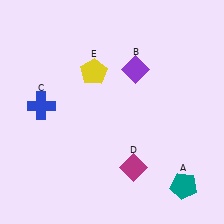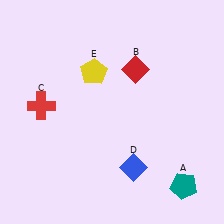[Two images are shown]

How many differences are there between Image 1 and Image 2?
There are 3 differences between the two images.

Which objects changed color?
B changed from purple to red. C changed from blue to red. D changed from magenta to blue.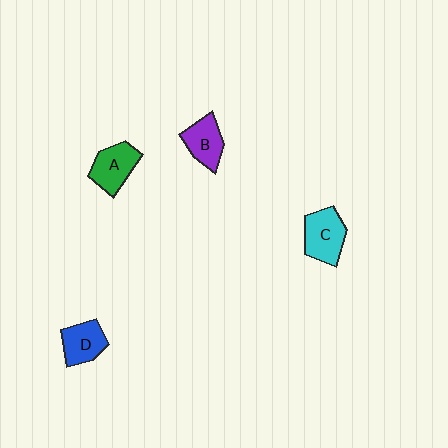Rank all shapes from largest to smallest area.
From largest to smallest: C (cyan), A (green), B (purple), D (blue).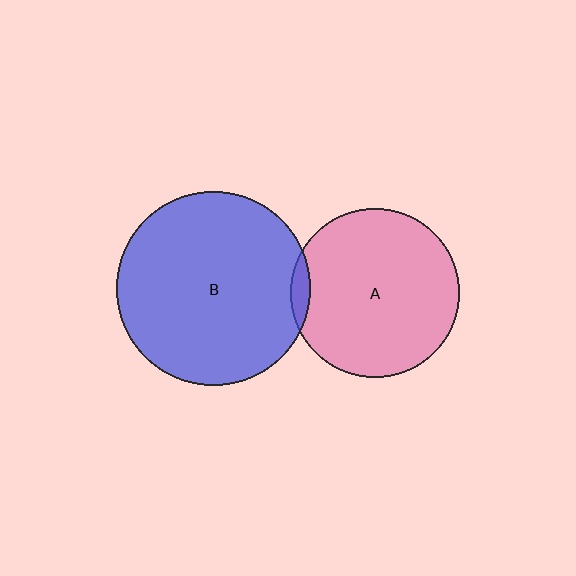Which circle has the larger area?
Circle B (blue).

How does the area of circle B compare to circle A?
Approximately 1.3 times.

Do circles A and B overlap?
Yes.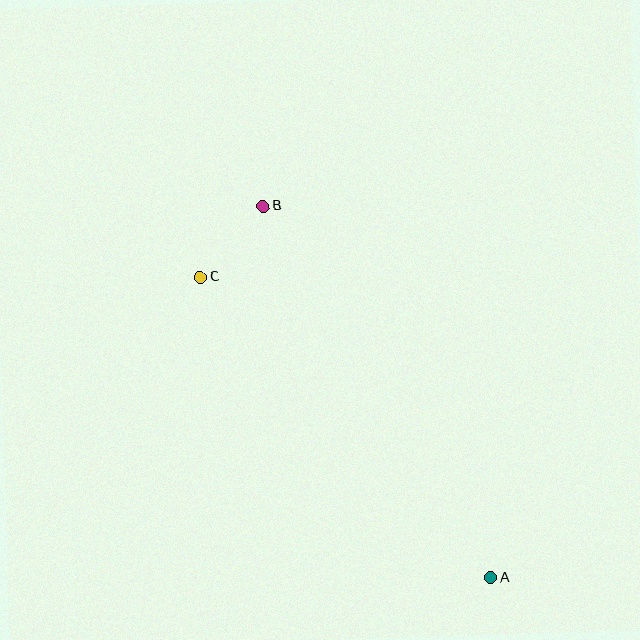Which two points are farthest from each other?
Points A and B are farthest from each other.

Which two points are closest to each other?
Points B and C are closest to each other.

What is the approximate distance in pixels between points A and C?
The distance between A and C is approximately 418 pixels.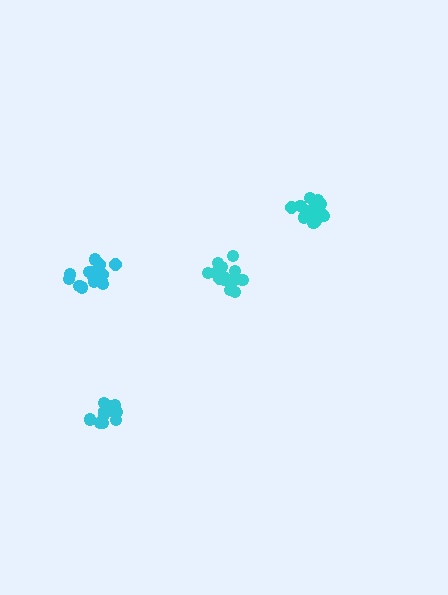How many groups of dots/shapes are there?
There are 4 groups.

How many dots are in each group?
Group 1: 17 dots, Group 2: 15 dots, Group 3: 18 dots, Group 4: 15 dots (65 total).